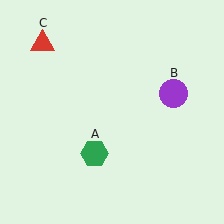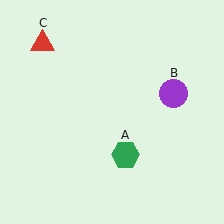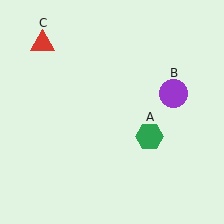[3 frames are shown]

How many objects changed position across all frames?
1 object changed position: green hexagon (object A).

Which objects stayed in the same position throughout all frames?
Purple circle (object B) and red triangle (object C) remained stationary.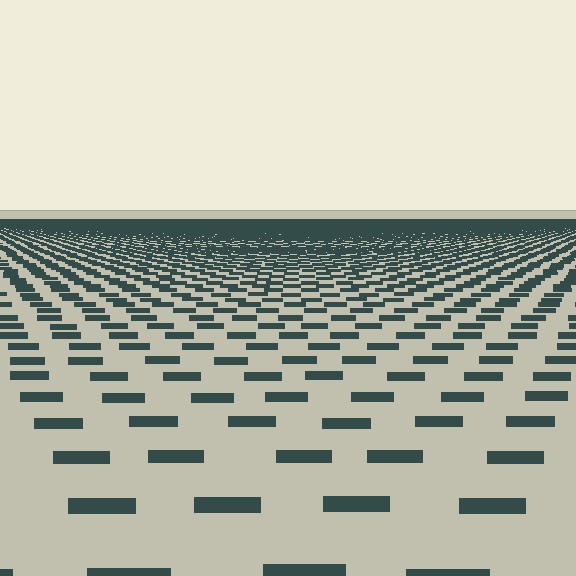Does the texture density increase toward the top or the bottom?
Density increases toward the top.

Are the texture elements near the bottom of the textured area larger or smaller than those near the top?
Larger. Near the bottom, elements are closer to the viewer and appear at a bigger on-screen size.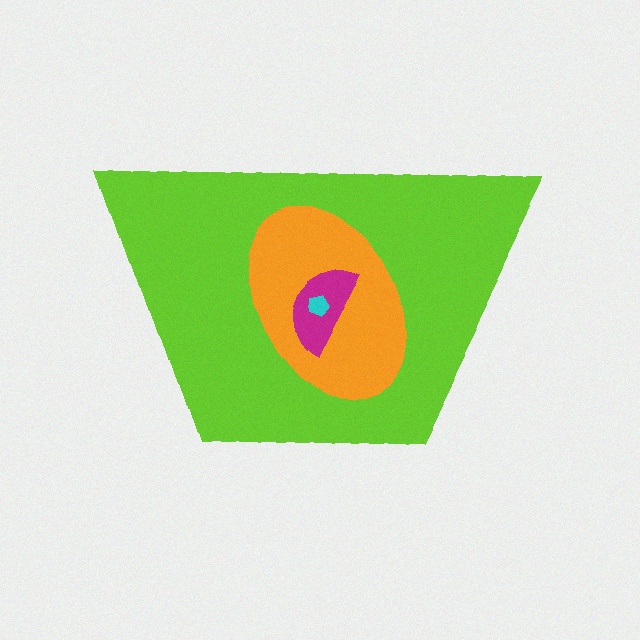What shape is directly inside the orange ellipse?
The magenta semicircle.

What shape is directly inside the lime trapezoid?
The orange ellipse.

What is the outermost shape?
The lime trapezoid.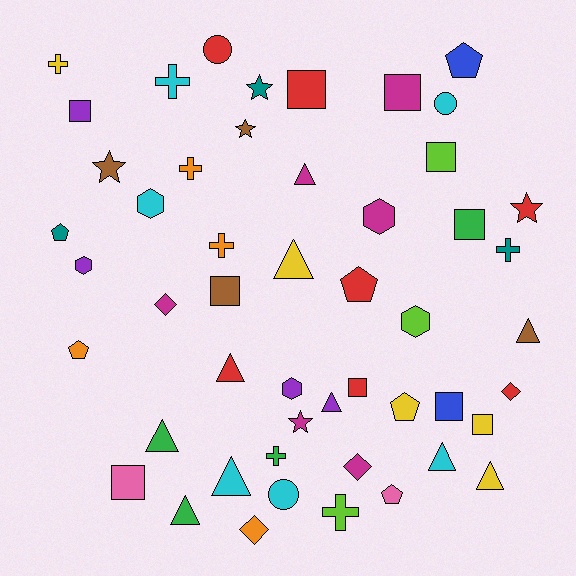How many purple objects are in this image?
There are 4 purple objects.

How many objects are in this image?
There are 50 objects.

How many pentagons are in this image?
There are 6 pentagons.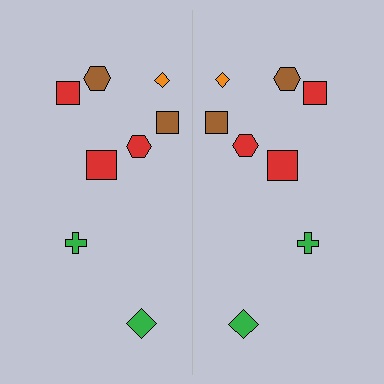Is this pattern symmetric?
Yes, this pattern has bilateral (reflection) symmetry.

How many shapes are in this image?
There are 16 shapes in this image.